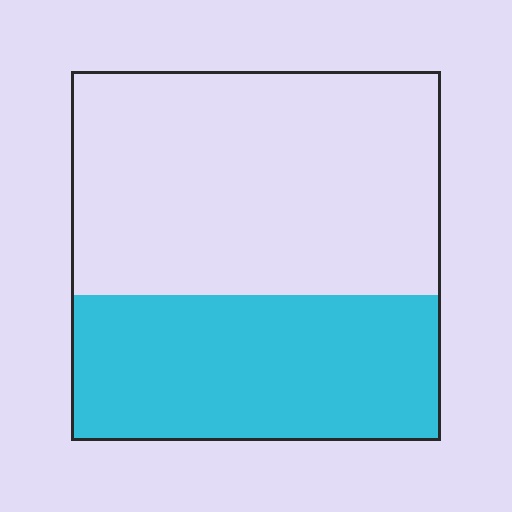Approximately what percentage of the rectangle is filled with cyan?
Approximately 40%.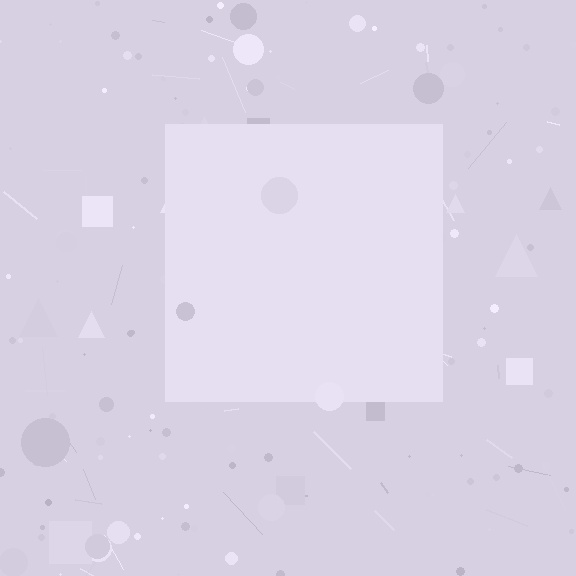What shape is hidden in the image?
A square is hidden in the image.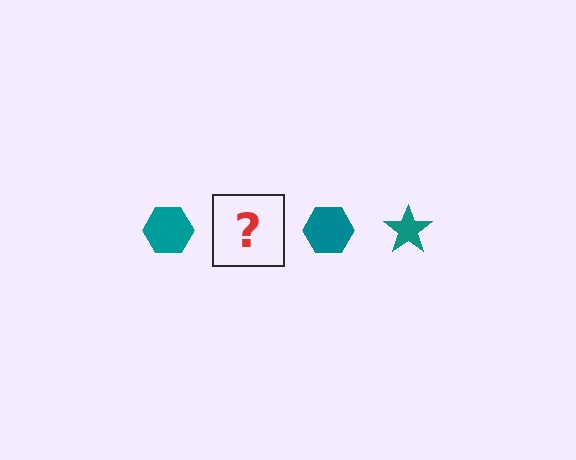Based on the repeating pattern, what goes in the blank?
The blank should be a teal star.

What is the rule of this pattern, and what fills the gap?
The rule is that the pattern cycles through hexagon, star shapes in teal. The gap should be filled with a teal star.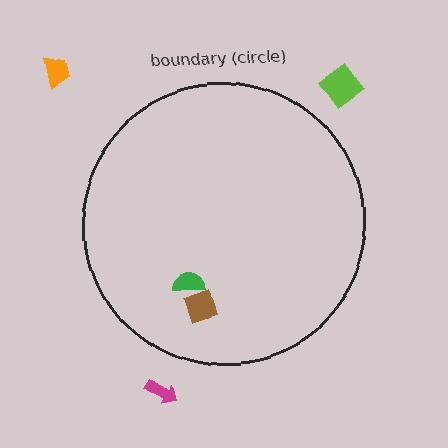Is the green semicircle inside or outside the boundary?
Inside.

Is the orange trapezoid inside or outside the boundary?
Outside.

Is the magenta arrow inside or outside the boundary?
Outside.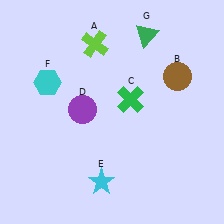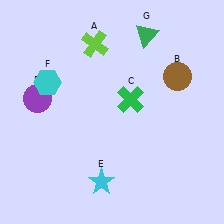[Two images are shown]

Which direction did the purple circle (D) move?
The purple circle (D) moved left.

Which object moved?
The purple circle (D) moved left.